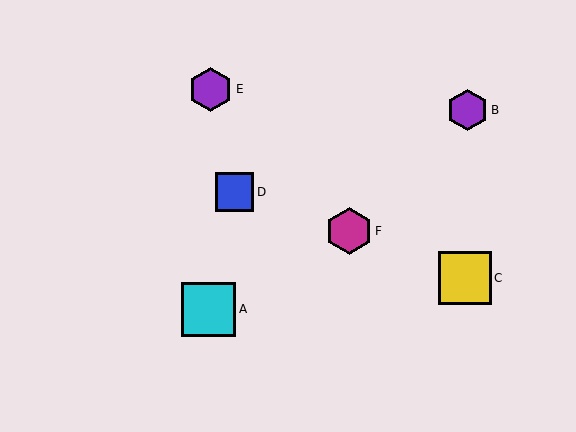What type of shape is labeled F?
Shape F is a magenta hexagon.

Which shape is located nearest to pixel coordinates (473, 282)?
The yellow square (labeled C) at (465, 278) is nearest to that location.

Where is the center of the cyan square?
The center of the cyan square is at (209, 309).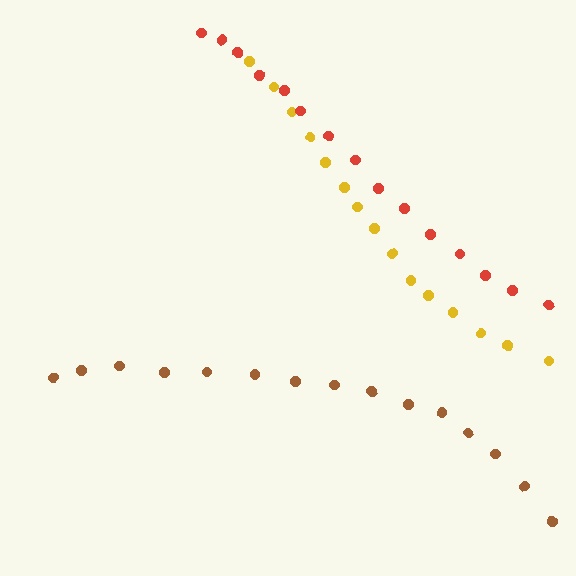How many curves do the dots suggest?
There are 3 distinct paths.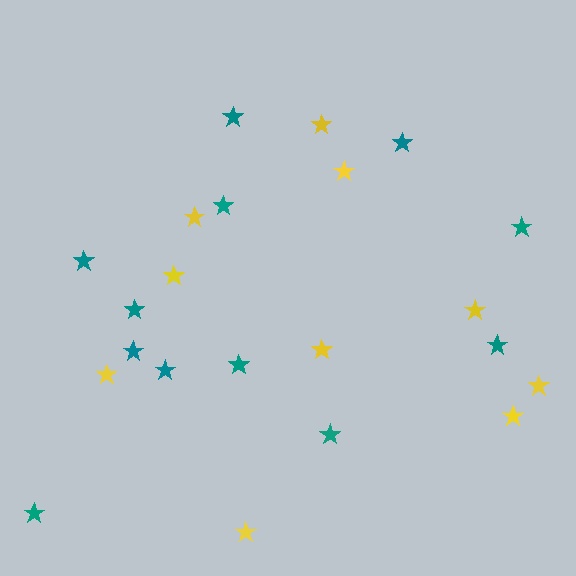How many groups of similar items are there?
There are 2 groups: one group of yellow stars (10) and one group of teal stars (12).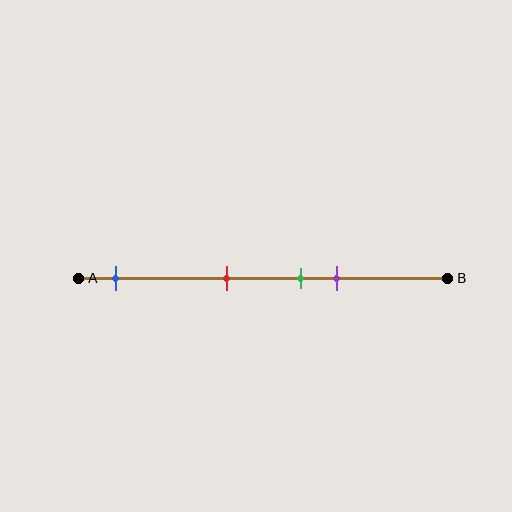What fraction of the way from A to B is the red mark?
The red mark is approximately 40% (0.4) of the way from A to B.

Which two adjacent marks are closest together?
The green and purple marks are the closest adjacent pair.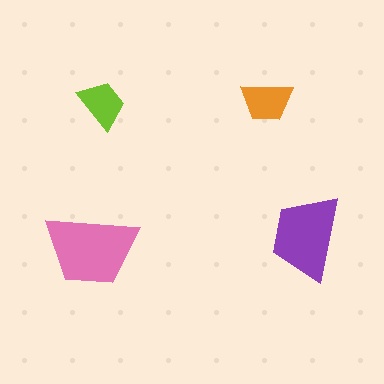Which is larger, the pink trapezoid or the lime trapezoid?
The pink one.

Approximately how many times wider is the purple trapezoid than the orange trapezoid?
About 1.5 times wider.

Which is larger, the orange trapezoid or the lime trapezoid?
The orange one.